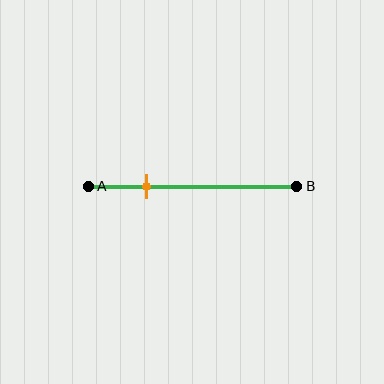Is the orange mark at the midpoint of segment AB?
No, the mark is at about 30% from A, not at the 50% midpoint.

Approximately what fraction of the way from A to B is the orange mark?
The orange mark is approximately 30% of the way from A to B.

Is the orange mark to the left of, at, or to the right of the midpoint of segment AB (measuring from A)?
The orange mark is to the left of the midpoint of segment AB.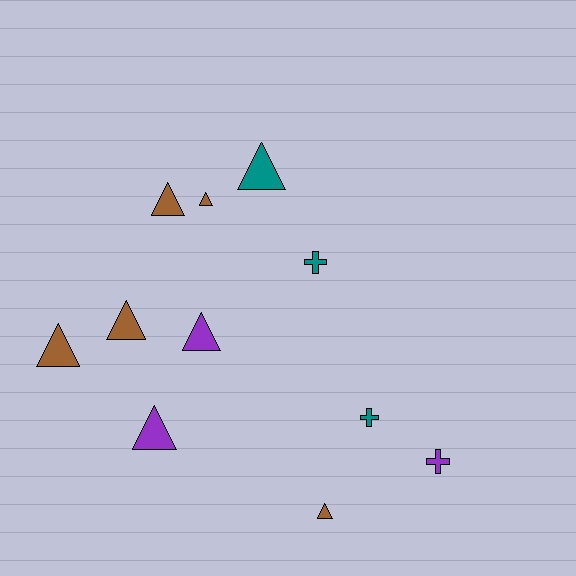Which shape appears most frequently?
Triangle, with 8 objects.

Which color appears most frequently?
Brown, with 5 objects.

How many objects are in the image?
There are 11 objects.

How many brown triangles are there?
There are 5 brown triangles.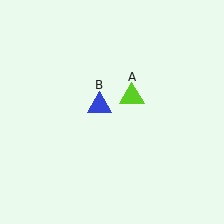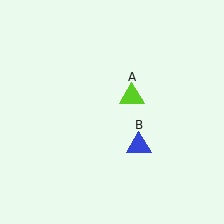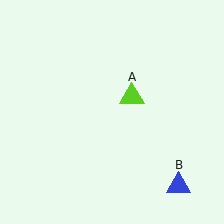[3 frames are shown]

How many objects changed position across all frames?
1 object changed position: blue triangle (object B).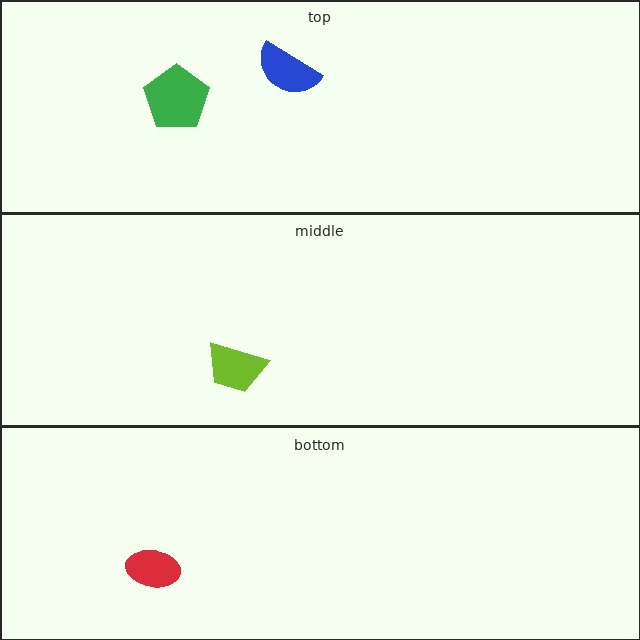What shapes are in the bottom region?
The red ellipse.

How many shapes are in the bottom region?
1.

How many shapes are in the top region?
2.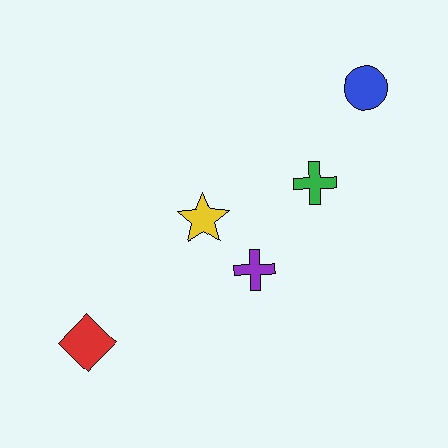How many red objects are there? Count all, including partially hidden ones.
There is 1 red object.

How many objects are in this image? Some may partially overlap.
There are 5 objects.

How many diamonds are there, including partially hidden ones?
There is 1 diamond.